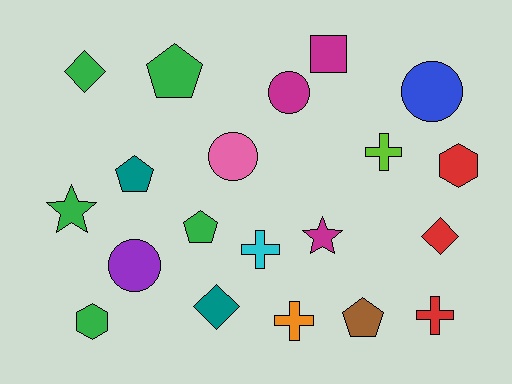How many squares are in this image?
There is 1 square.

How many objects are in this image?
There are 20 objects.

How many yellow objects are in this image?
There are no yellow objects.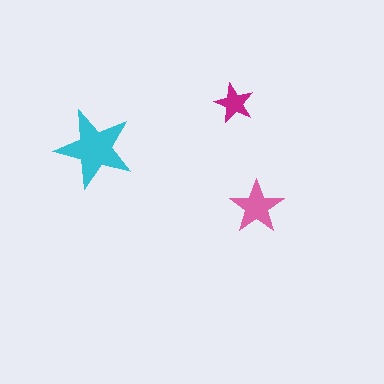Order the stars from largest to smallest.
the cyan one, the pink one, the magenta one.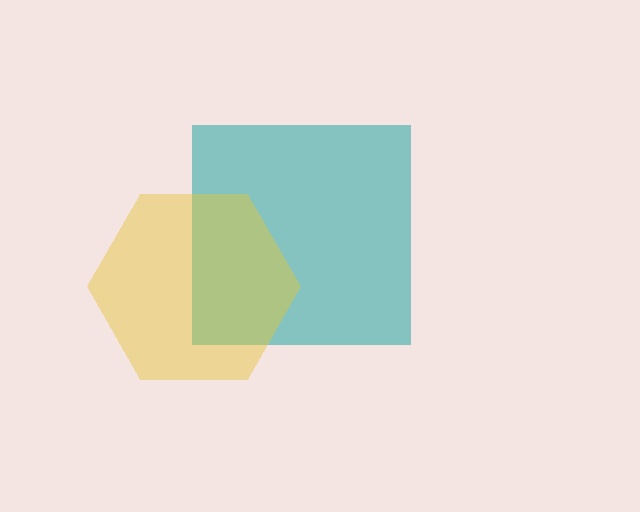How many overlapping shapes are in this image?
There are 2 overlapping shapes in the image.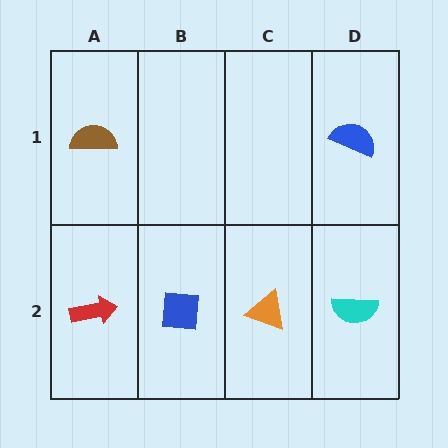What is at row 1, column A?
A brown semicircle.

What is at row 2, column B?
A blue square.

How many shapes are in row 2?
4 shapes.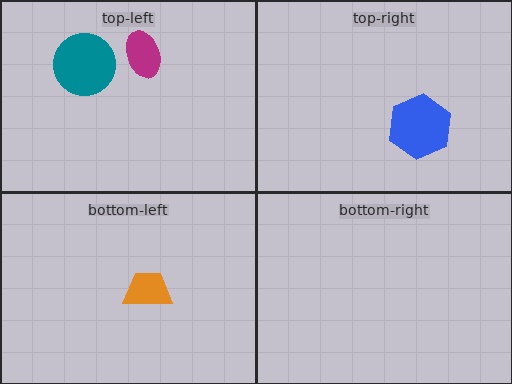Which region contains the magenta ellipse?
The top-left region.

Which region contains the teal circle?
The top-left region.